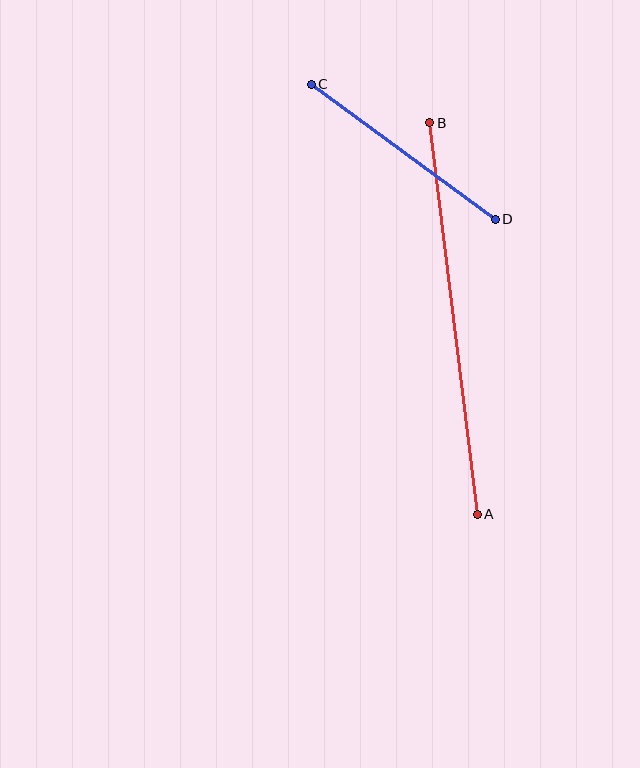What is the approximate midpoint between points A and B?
The midpoint is at approximately (453, 319) pixels.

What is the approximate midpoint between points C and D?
The midpoint is at approximately (403, 152) pixels.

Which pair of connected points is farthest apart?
Points A and B are farthest apart.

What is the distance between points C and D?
The distance is approximately 228 pixels.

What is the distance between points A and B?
The distance is approximately 395 pixels.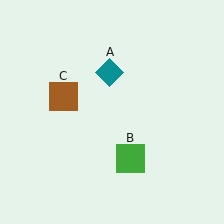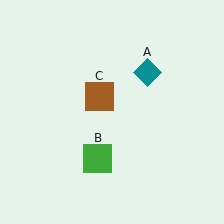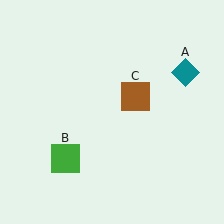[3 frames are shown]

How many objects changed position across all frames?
3 objects changed position: teal diamond (object A), green square (object B), brown square (object C).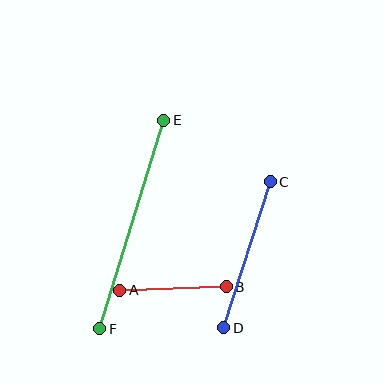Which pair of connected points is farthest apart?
Points E and F are farthest apart.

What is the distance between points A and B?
The distance is approximately 107 pixels.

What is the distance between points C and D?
The distance is approximately 153 pixels.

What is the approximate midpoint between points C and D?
The midpoint is at approximately (247, 255) pixels.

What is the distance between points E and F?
The distance is approximately 218 pixels.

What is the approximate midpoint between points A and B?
The midpoint is at approximately (173, 289) pixels.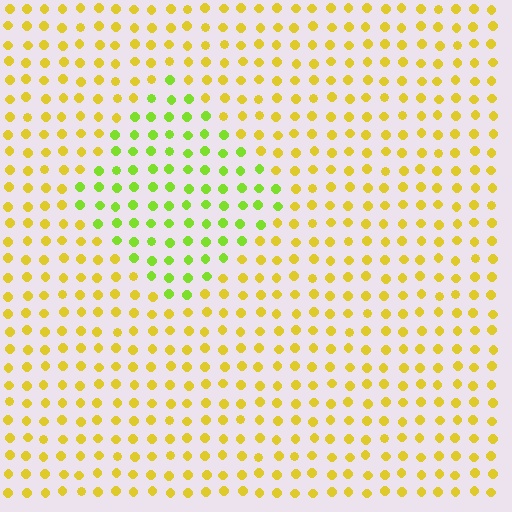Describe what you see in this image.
The image is filled with small yellow elements in a uniform arrangement. A diamond-shaped region is visible where the elements are tinted to a slightly different hue, forming a subtle color boundary.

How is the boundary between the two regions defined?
The boundary is defined purely by a slight shift in hue (about 40 degrees). Spacing, size, and orientation are identical on both sides.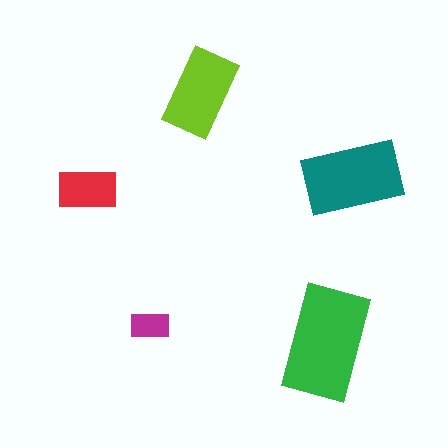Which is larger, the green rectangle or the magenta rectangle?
The green one.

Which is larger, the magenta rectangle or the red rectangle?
The red one.